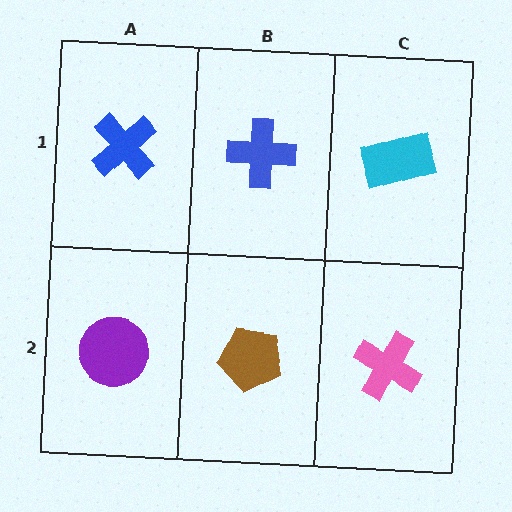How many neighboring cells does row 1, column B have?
3.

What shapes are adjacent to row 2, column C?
A cyan rectangle (row 1, column C), a brown pentagon (row 2, column B).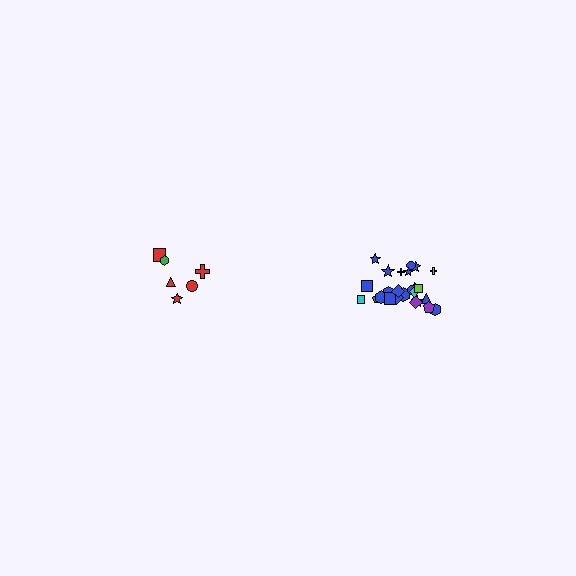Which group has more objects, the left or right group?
The right group.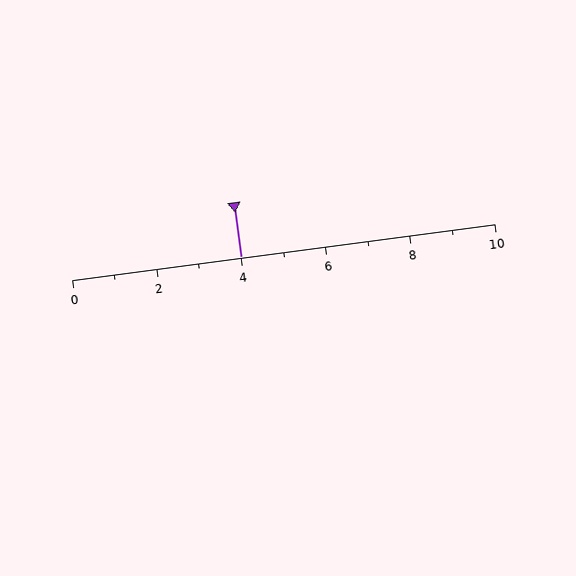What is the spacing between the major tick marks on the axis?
The major ticks are spaced 2 apart.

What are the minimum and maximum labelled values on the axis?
The axis runs from 0 to 10.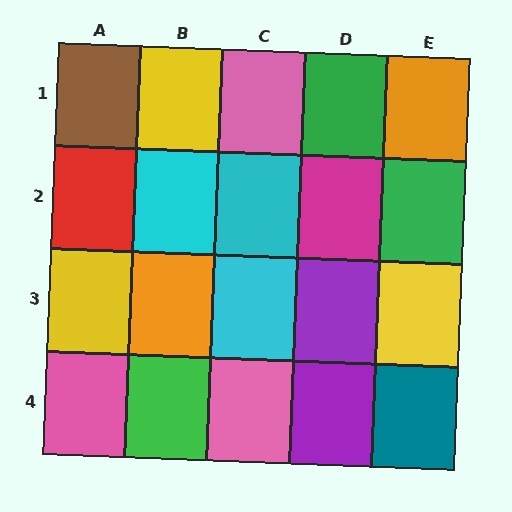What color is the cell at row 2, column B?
Cyan.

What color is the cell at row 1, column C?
Pink.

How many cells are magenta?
1 cell is magenta.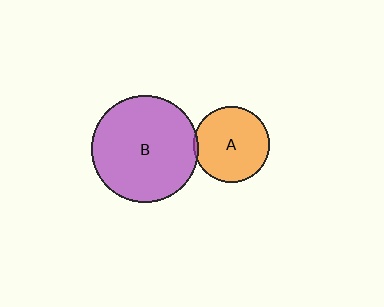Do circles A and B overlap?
Yes.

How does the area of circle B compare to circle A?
Approximately 2.0 times.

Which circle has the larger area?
Circle B (purple).